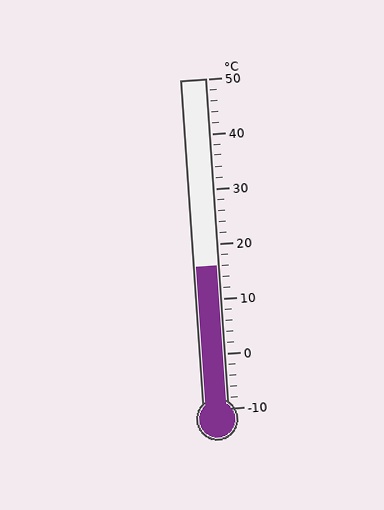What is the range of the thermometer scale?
The thermometer scale ranges from -10°C to 50°C.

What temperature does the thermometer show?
The thermometer shows approximately 16°C.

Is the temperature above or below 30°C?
The temperature is below 30°C.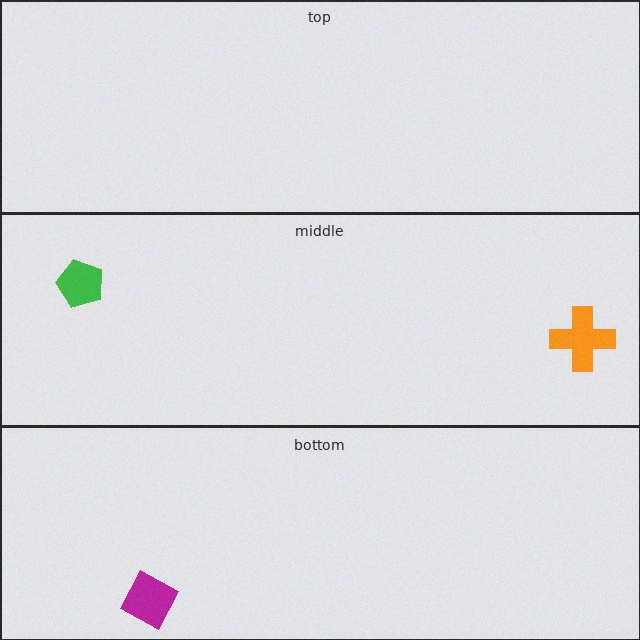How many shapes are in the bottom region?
1.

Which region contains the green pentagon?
The middle region.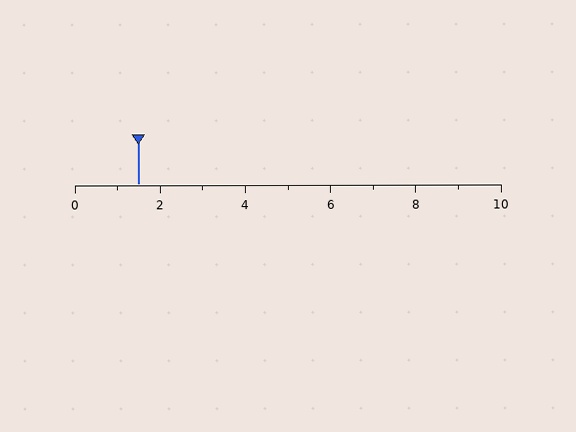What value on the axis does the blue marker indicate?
The marker indicates approximately 1.5.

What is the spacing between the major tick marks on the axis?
The major ticks are spaced 2 apart.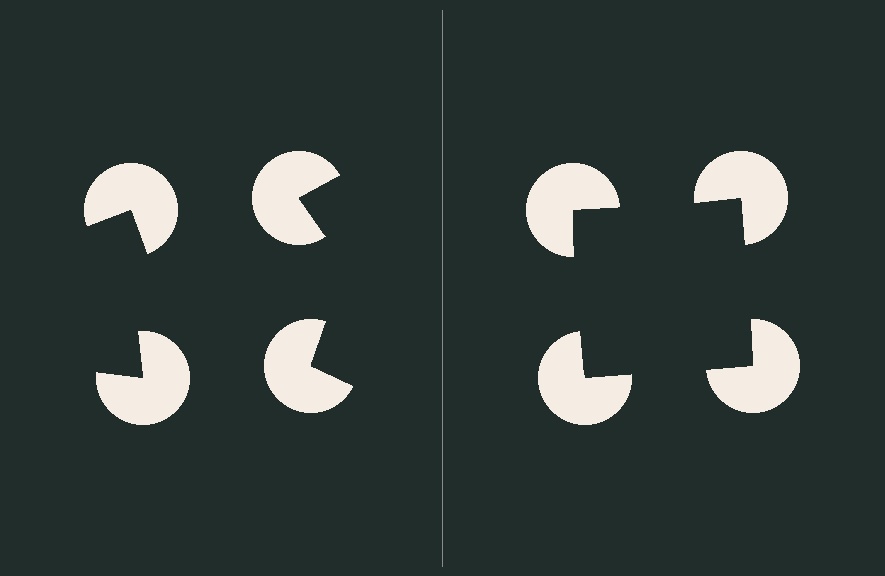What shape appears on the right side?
An illusory square.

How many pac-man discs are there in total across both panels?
8 — 4 on each side.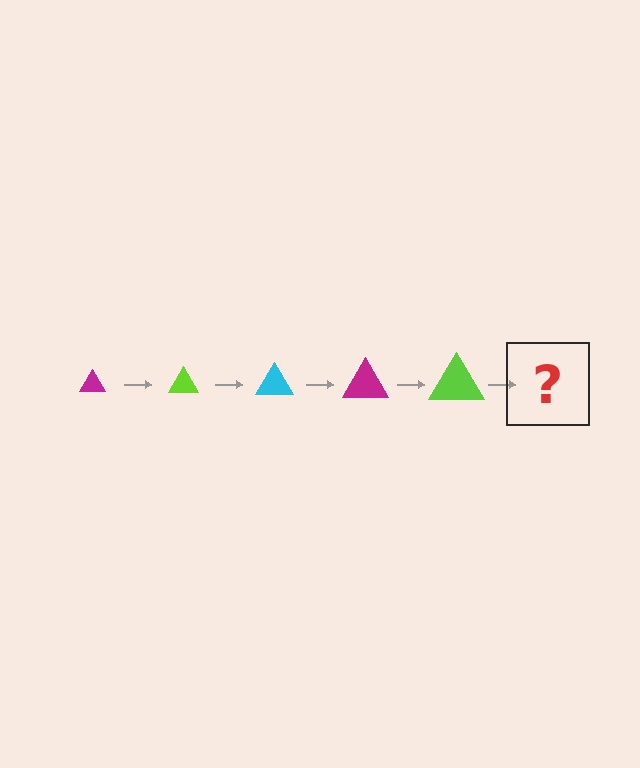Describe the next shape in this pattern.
It should be a cyan triangle, larger than the previous one.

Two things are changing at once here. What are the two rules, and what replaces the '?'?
The two rules are that the triangle grows larger each step and the color cycles through magenta, lime, and cyan. The '?' should be a cyan triangle, larger than the previous one.